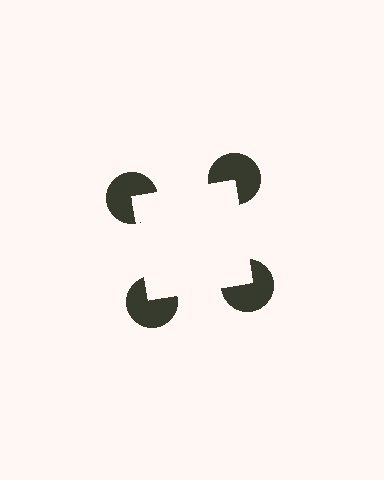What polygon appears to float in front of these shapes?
An illusory square — its edges are inferred from the aligned wedge cuts in the pac-man discs, not physically drawn.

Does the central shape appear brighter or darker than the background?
It typically appears slightly brighter than the background, even though no actual brightness change is drawn.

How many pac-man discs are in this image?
There are 4 — one at each vertex of the illusory square.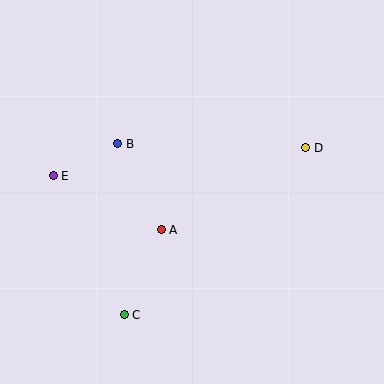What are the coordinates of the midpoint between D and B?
The midpoint between D and B is at (212, 146).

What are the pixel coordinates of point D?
Point D is at (306, 148).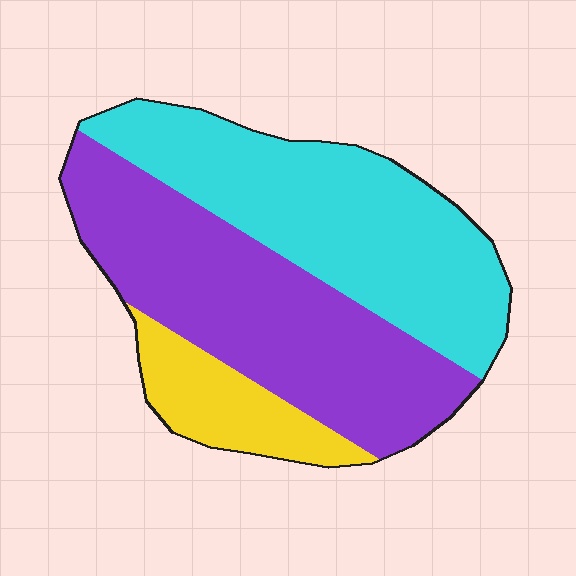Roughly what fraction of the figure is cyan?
Cyan covers 42% of the figure.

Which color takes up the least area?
Yellow, at roughly 15%.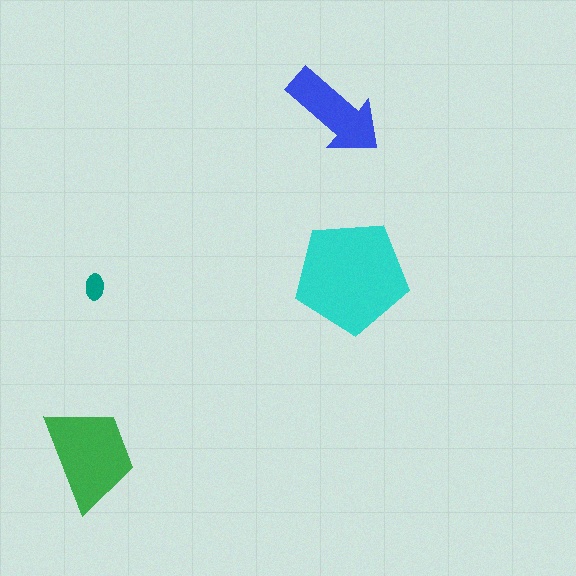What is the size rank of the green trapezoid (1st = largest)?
2nd.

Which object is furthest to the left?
The green trapezoid is leftmost.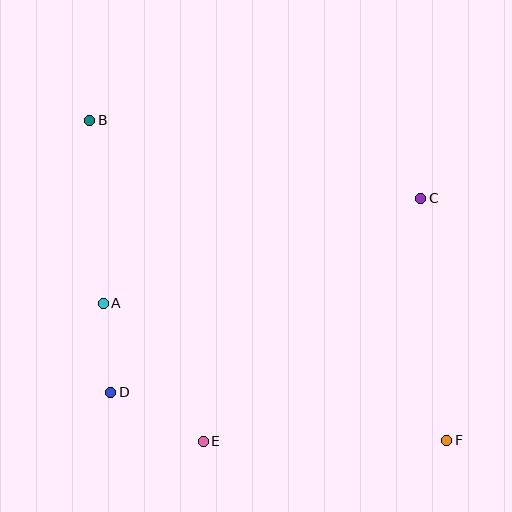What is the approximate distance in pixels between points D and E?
The distance between D and E is approximately 105 pixels.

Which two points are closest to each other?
Points A and D are closest to each other.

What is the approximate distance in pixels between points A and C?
The distance between A and C is approximately 335 pixels.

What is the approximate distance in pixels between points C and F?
The distance between C and F is approximately 243 pixels.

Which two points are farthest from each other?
Points B and F are farthest from each other.